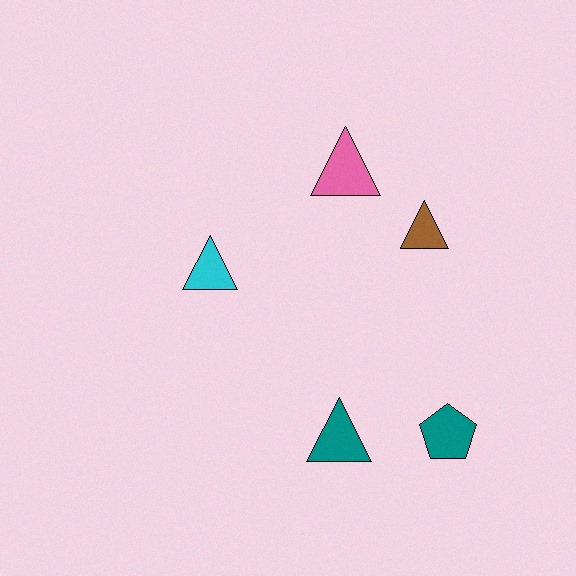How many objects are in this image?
There are 5 objects.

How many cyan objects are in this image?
There is 1 cyan object.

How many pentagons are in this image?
There is 1 pentagon.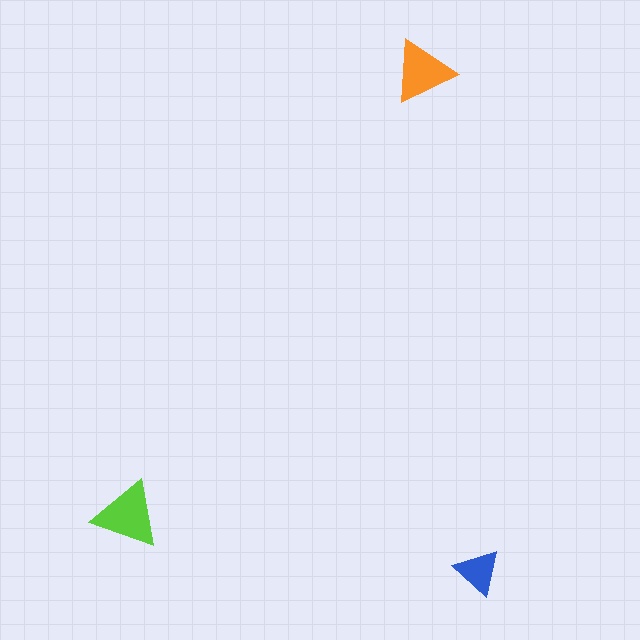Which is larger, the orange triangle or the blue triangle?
The orange one.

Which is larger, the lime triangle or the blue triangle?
The lime one.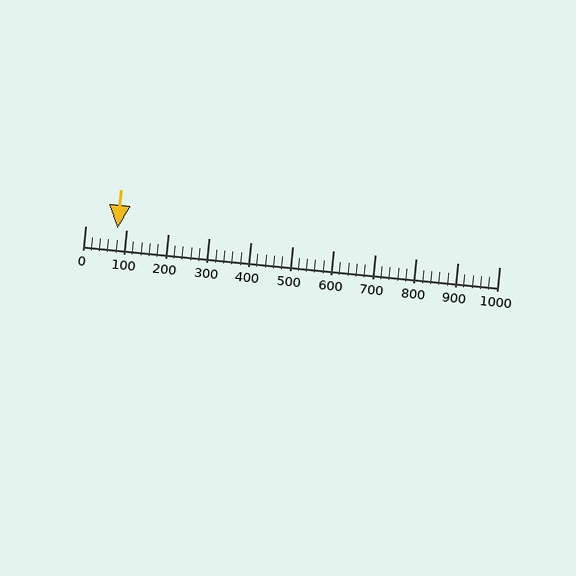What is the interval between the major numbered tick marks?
The major tick marks are spaced 100 units apart.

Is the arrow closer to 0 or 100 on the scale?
The arrow is closer to 100.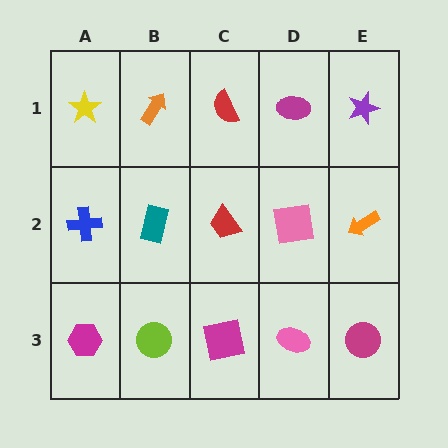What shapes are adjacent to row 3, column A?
A blue cross (row 2, column A), a lime circle (row 3, column B).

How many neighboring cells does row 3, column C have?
3.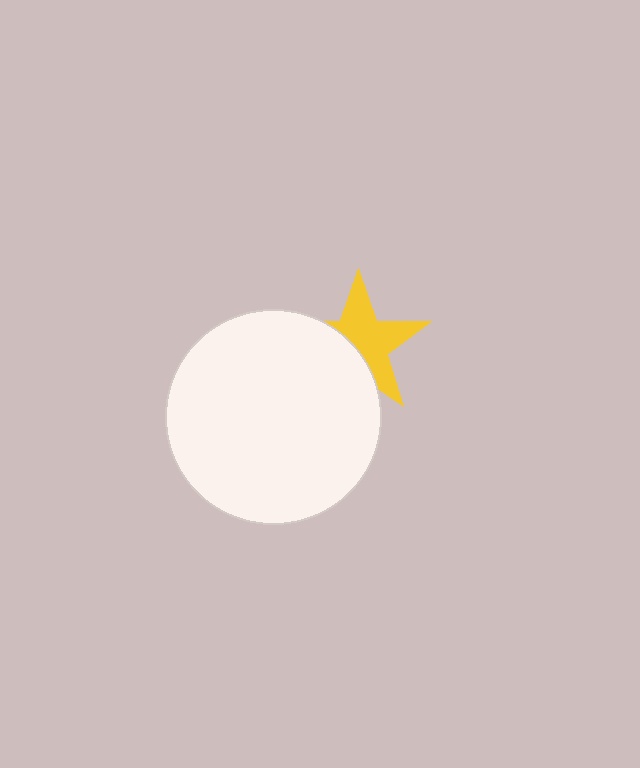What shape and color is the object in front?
The object in front is a white circle.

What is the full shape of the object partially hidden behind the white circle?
The partially hidden object is a yellow star.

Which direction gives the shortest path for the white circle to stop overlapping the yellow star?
Moving toward the lower-left gives the shortest separation.